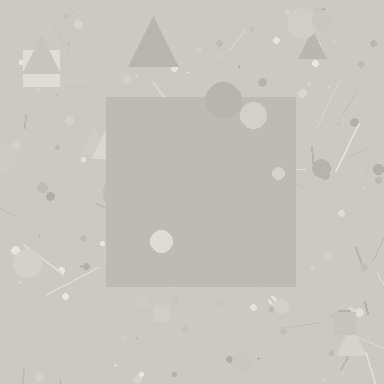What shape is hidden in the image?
A square is hidden in the image.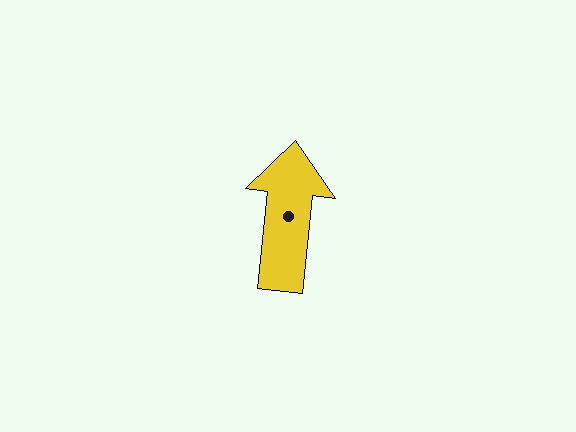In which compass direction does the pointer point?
North.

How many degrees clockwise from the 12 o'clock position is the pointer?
Approximately 6 degrees.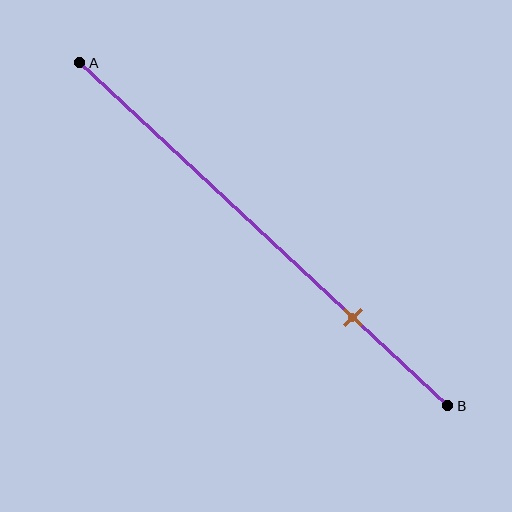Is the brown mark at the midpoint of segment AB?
No, the mark is at about 75% from A, not at the 50% midpoint.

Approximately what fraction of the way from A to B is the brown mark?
The brown mark is approximately 75% of the way from A to B.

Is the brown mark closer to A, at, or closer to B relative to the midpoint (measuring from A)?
The brown mark is closer to point B than the midpoint of segment AB.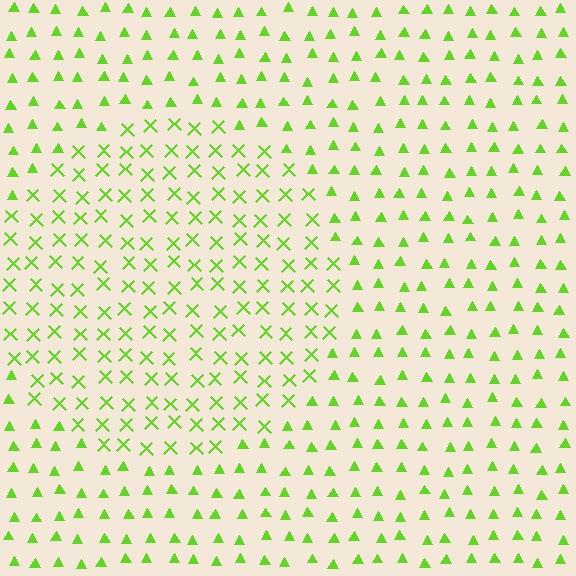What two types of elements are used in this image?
The image uses X marks inside the circle region and triangles outside it.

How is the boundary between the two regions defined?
The boundary is defined by a change in element shape: X marks inside vs. triangles outside. All elements share the same color and spacing.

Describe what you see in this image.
The image is filled with small lime elements arranged in a uniform grid. A circle-shaped region contains X marks, while the surrounding area contains triangles. The boundary is defined purely by the change in element shape.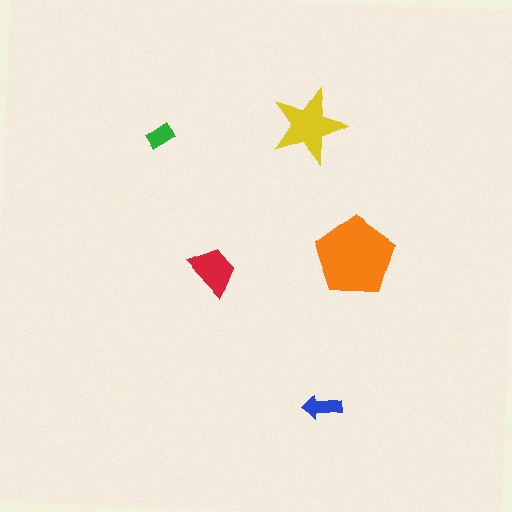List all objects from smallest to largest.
The green rectangle, the blue arrow, the red trapezoid, the yellow star, the orange pentagon.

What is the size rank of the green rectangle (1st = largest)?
5th.